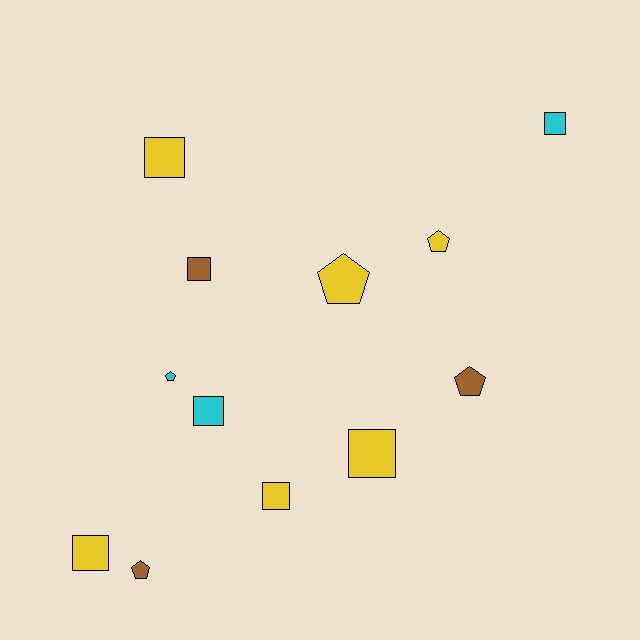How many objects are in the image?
There are 12 objects.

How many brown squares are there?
There is 1 brown square.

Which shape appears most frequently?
Square, with 7 objects.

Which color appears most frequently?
Yellow, with 6 objects.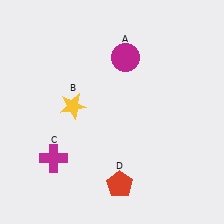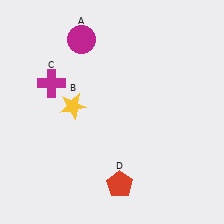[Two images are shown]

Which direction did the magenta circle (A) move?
The magenta circle (A) moved left.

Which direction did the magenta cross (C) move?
The magenta cross (C) moved up.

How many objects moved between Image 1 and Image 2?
2 objects moved between the two images.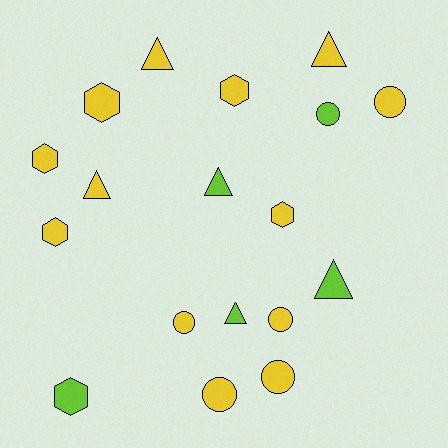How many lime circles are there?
There is 1 lime circle.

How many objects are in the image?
There are 18 objects.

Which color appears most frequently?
Yellow, with 13 objects.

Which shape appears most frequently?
Hexagon, with 6 objects.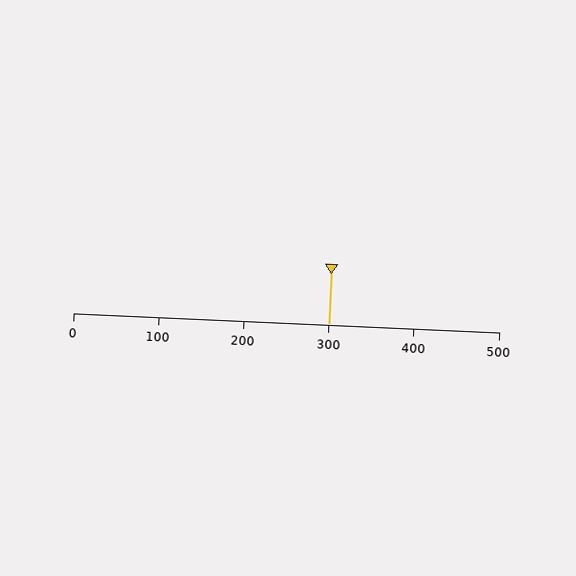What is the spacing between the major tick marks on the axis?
The major ticks are spaced 100 apart.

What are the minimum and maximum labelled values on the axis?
The axis runs from 0 to 500.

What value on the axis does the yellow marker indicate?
The marker indicates approximately 300.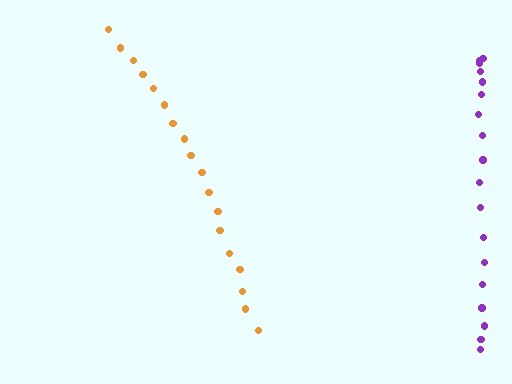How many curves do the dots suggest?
There are 2 distinct paths.